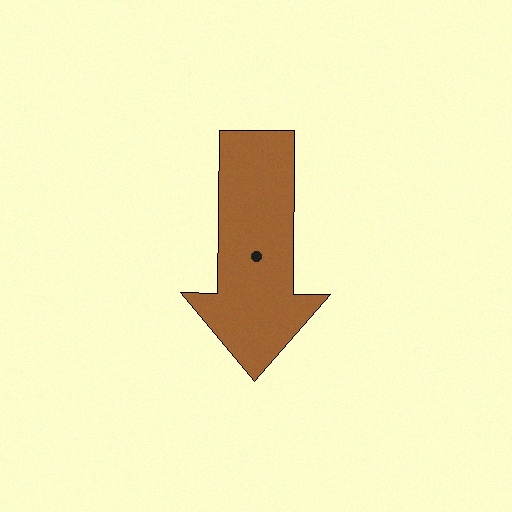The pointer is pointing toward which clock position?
Roughly 6 o'clock.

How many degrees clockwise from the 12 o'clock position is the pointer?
Approximately 181 degrees.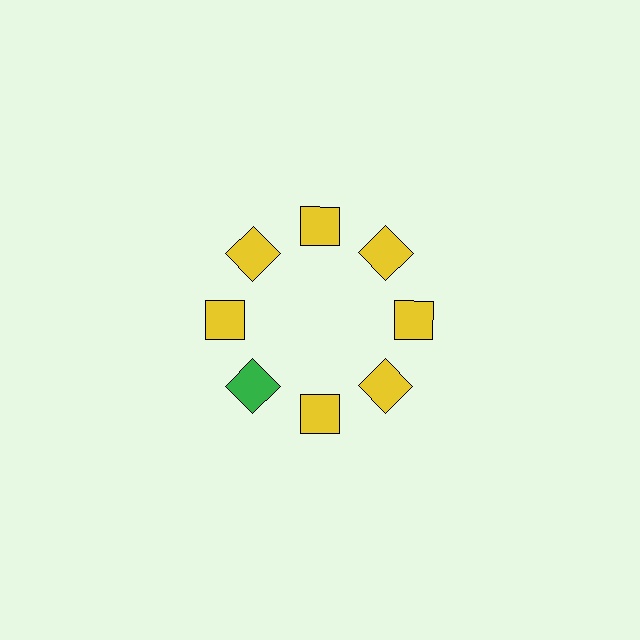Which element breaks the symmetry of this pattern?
The green square at roughly the 8 o'clock position breaks the symmetry. All other shapes are yellow squares.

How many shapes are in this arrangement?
There are 8 shapes arranged in a ring pattern.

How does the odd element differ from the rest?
It has a different color: green instead of yellow.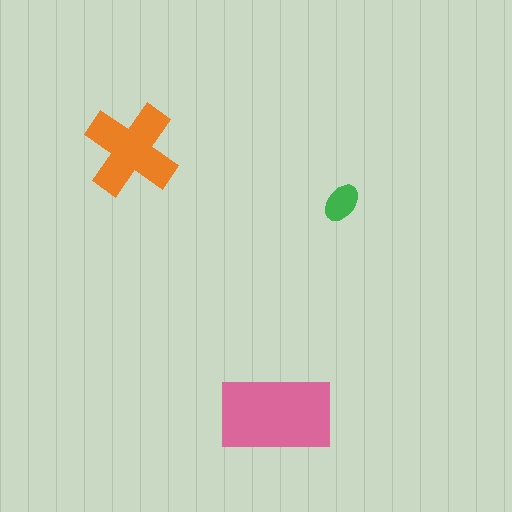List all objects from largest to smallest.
The pink rectangle, the orange cross, the green ellipse.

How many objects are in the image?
There are 3 objects in the image.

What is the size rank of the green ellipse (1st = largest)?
3rd.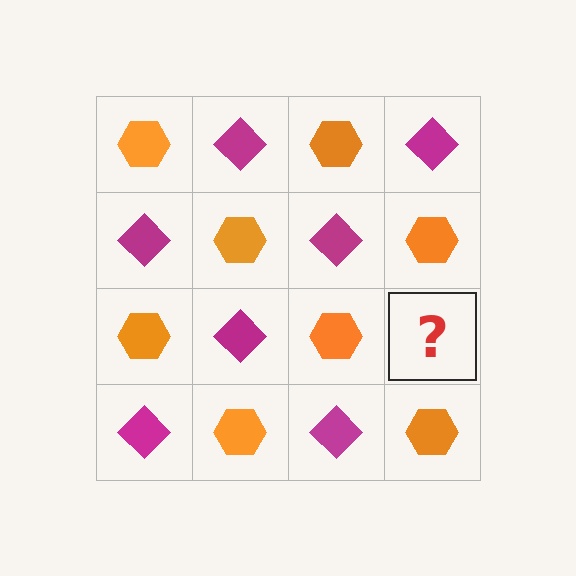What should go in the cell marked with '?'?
The missing cell should contain a magenta diamond.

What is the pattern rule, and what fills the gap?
The rule is that it alternates orange hexagon and magenta diamond in a checkerboard pattern. The gap should be filled with a magenta diamond.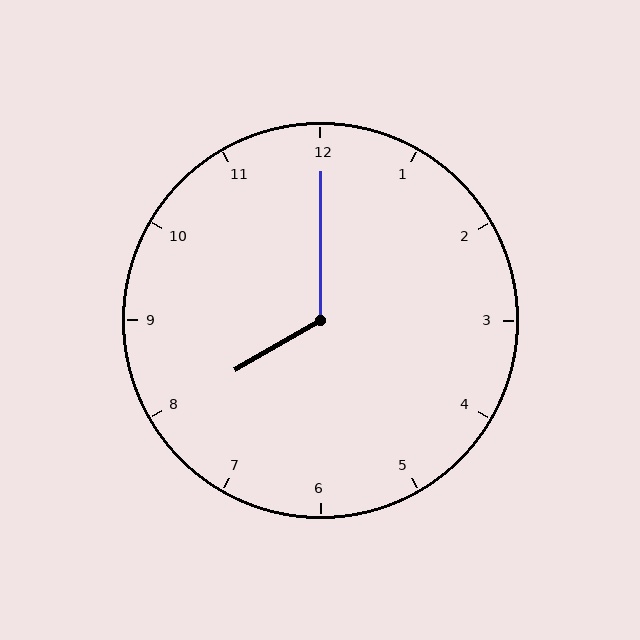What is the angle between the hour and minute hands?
Approximately 120 degrees.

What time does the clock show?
8:00.